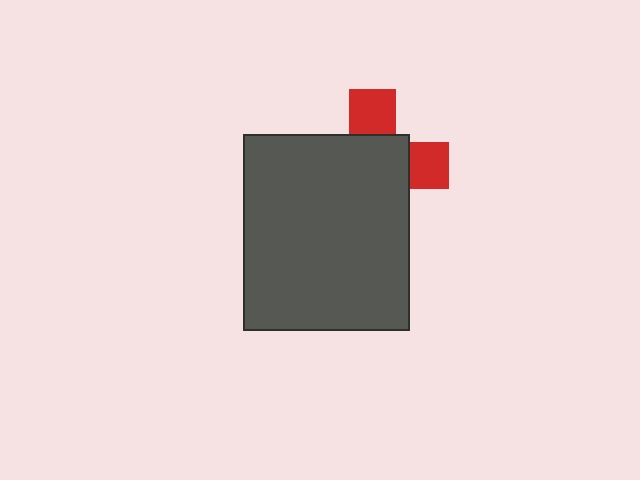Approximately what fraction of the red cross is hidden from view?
Roughly 68% of the red cross is hidden behind the dark gray rectangle.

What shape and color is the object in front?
The object in front is a dark gray rectangle.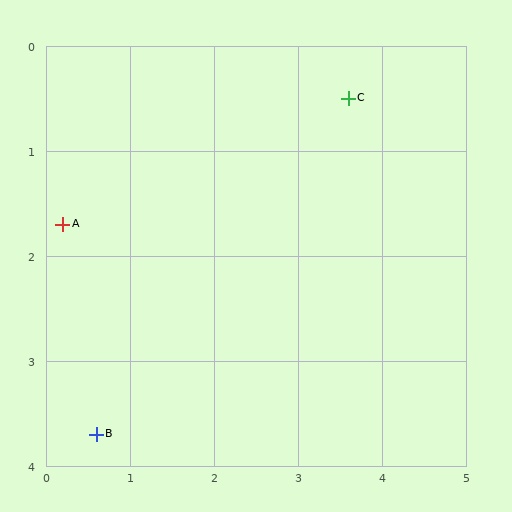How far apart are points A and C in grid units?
Points A and C are about 3.6 grid units apart.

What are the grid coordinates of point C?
Point C is at approximately (3.6, 0.5).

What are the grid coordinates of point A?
Point A is at approximately (0.2, 1.7).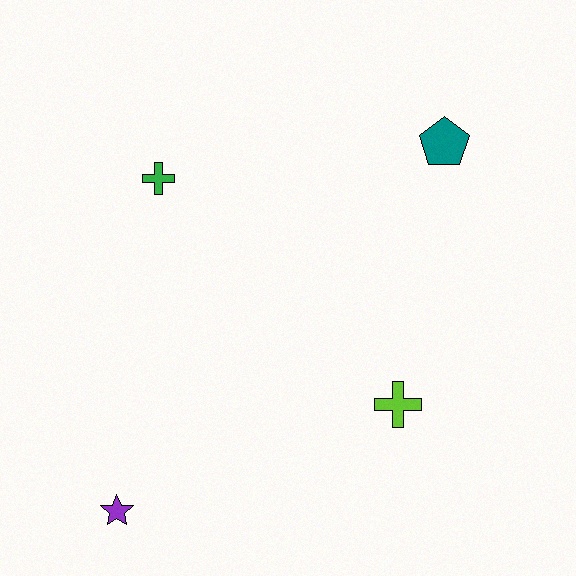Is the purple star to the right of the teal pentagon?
No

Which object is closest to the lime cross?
The teal pentagon is closest to the lime cross.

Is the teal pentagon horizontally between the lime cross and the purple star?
No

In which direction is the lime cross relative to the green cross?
The lime cross is to the right of the green cross.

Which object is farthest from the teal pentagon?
The purple star is farthest from the teal pentagon.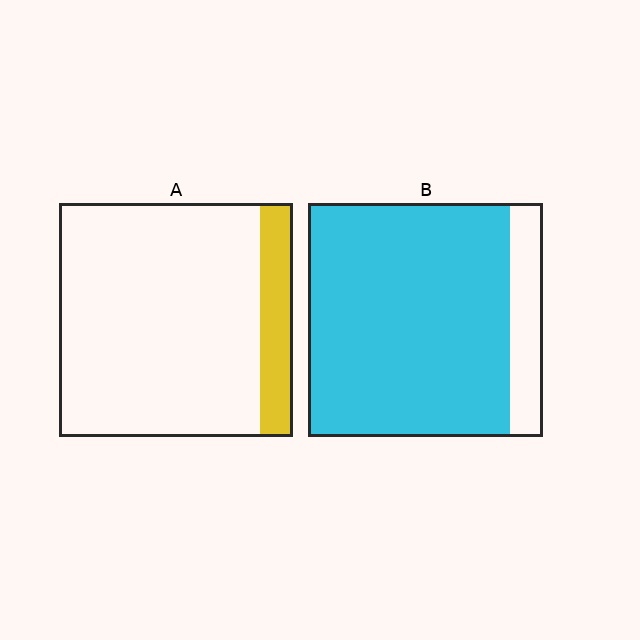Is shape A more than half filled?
No.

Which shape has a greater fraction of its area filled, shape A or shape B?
Shape B.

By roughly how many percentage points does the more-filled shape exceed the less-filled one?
By roughly 70 percentage points (B over A).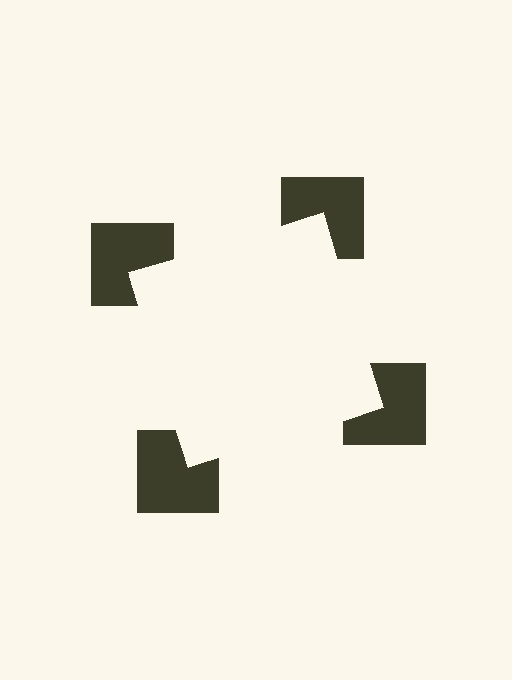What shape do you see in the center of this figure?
An illusory square — its edges are inferred from the aligned wedge cuts in the notched squares, not physically drawn.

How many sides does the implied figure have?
4 sides.